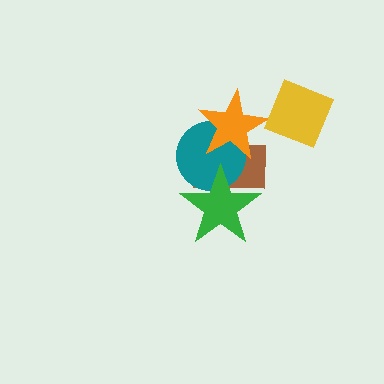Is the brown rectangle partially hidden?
Yes, it is partially covered by another shape.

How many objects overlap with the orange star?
2 objects overlap with the orange star.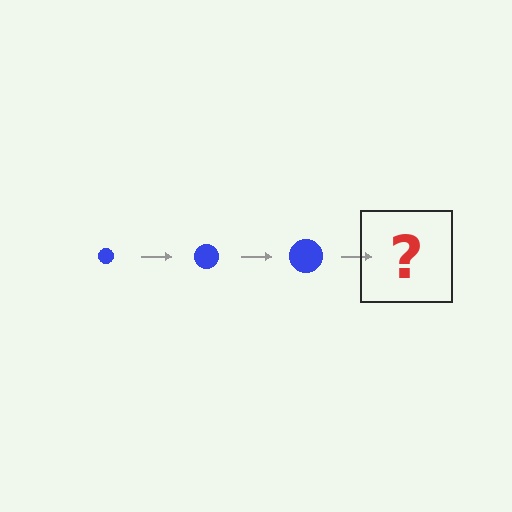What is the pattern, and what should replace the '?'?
The pattern is that the circle gets progressively larger each step. The '?' should be a blue circle, larger than the previous one.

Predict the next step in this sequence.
The next step is a blue circle, larger than the previous one.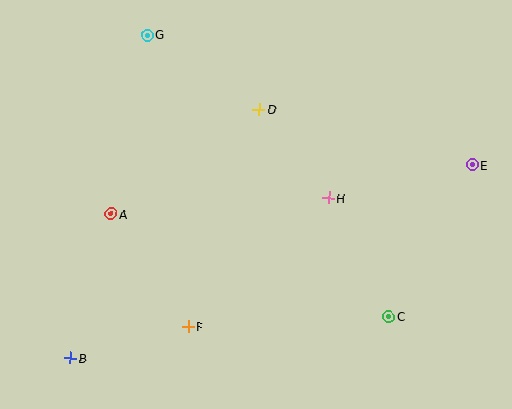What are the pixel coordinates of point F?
Point F is at (188, 327).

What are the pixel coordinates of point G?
Point G is at (147, 35).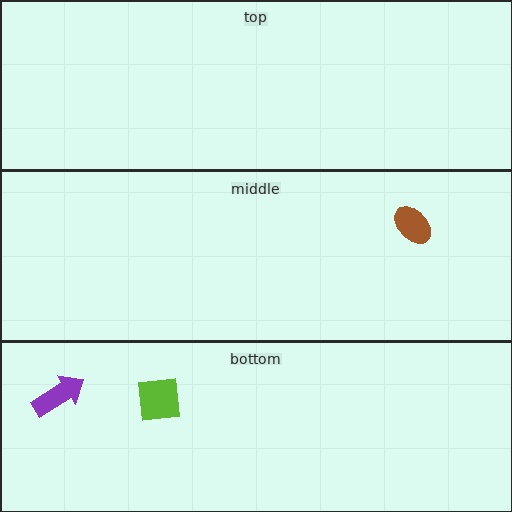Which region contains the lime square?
The bottom region.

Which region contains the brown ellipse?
The middle region.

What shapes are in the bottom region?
The lime square, the purple arrow.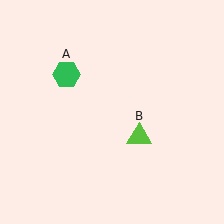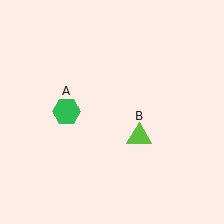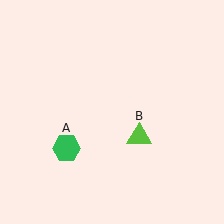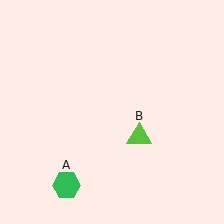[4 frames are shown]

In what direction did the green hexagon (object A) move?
The green hexagon (object A) moved down.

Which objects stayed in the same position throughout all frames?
Lime triangle (object B) remained stationary.